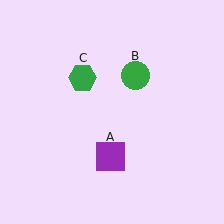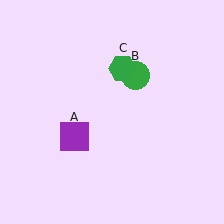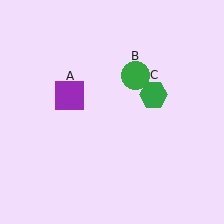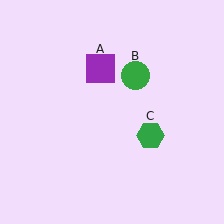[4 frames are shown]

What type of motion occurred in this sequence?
The purple square (object A), green hexagon (object C) rotated clockwise around the center of the scene.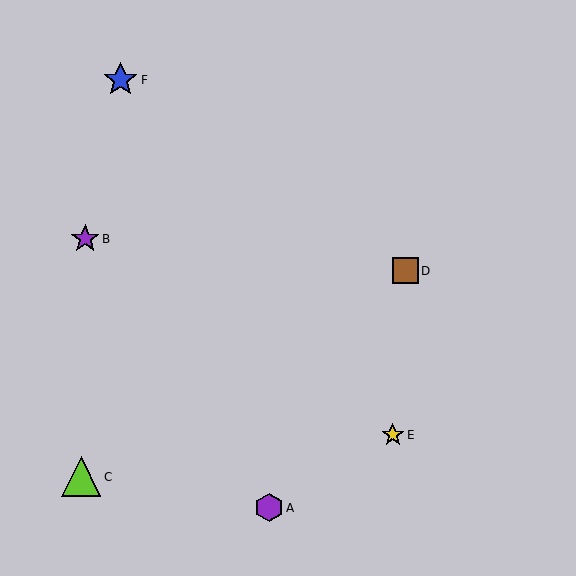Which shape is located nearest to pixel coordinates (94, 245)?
The purple star (labeled B) at (85, 239) is nearest to that location.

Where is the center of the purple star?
The center of the purple star is at (85, 239).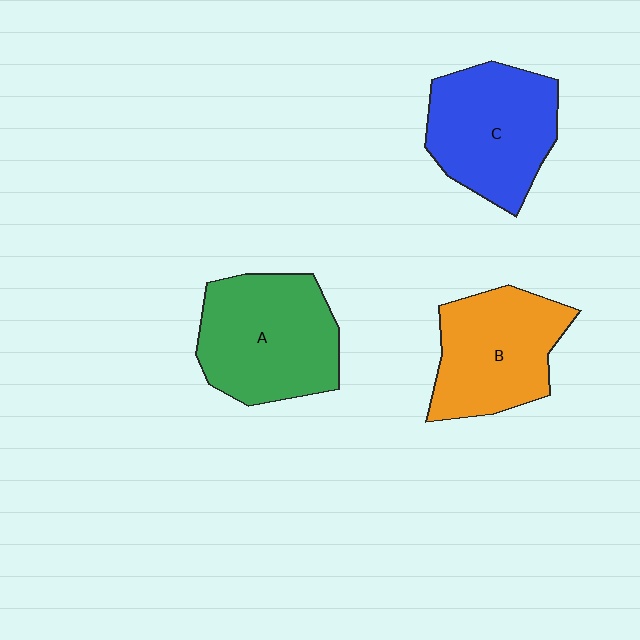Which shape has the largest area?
Shape A (green).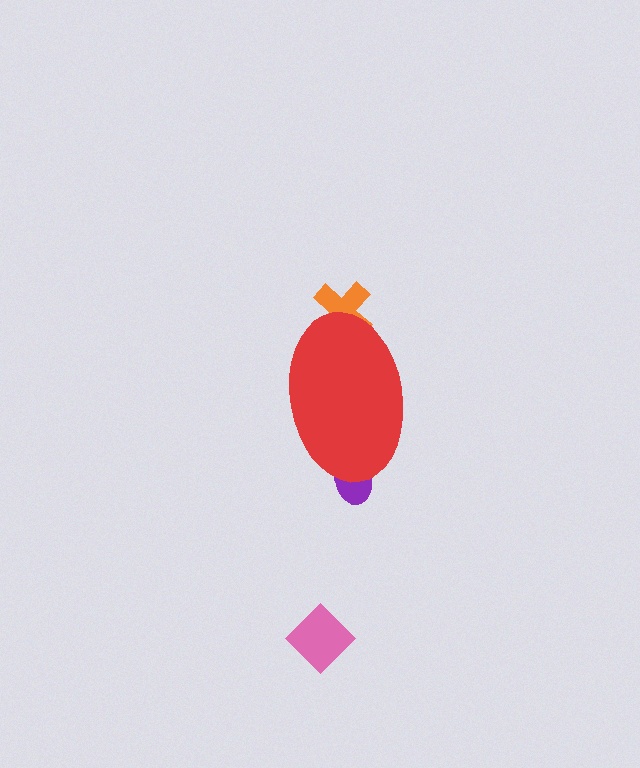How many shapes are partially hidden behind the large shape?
2 shapes are partially hidden.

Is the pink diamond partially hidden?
No, the pink diamond is fully visible.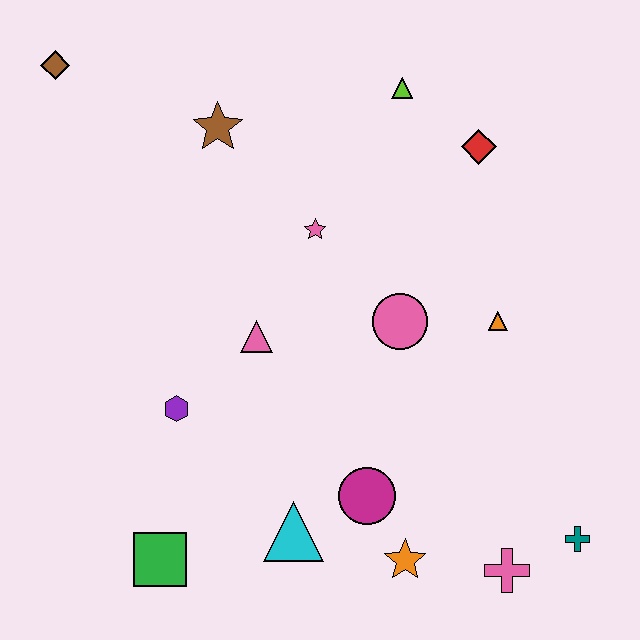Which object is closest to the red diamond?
The lime triangle is closest to the red diamond.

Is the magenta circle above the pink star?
No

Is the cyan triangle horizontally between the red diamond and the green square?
Yes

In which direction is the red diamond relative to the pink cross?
The red diamond is above the pink cross.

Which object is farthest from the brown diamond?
The teal cross is farthest from the brown diamond.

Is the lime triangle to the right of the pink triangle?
Yes